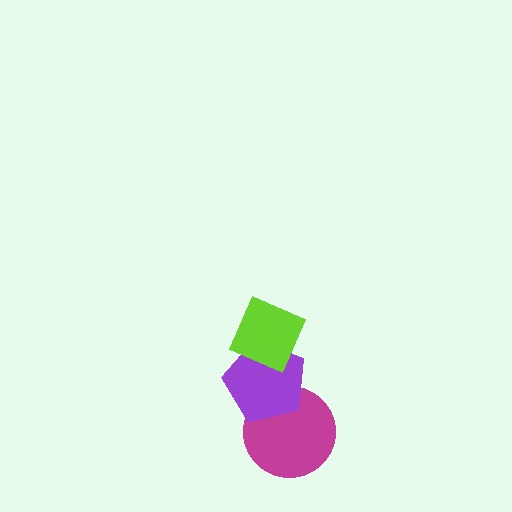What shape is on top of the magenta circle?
The purple pentagon is on top of the magenta circle.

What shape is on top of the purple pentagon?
The lime diamond is on top of the purple pentagon.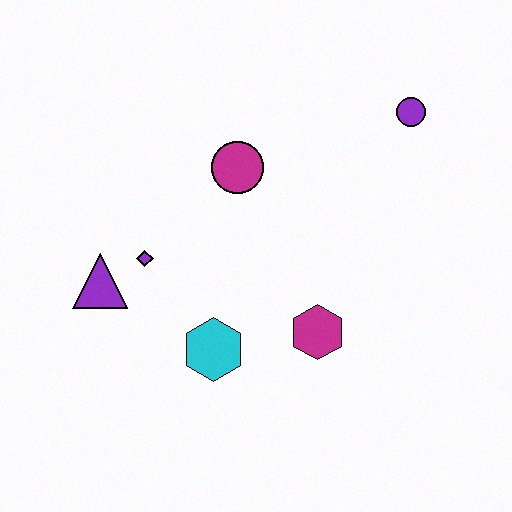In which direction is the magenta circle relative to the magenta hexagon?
The magenta circle is above the magenta hexagon.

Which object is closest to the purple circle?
The magenta circle is closest to the purple circle.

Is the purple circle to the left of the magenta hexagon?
No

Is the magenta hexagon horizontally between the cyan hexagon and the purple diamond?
No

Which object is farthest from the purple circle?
The purple triangle is farthest from the purple circle.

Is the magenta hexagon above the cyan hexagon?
Yes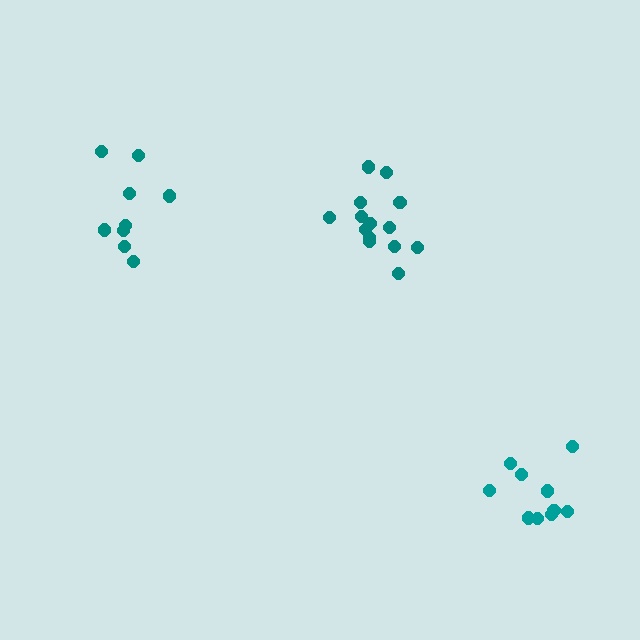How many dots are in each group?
Group 1: 10 dots, Group 2: 9 dots, Group 3: 14 dots (33 total).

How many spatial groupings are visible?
There are 3 spatial groupings.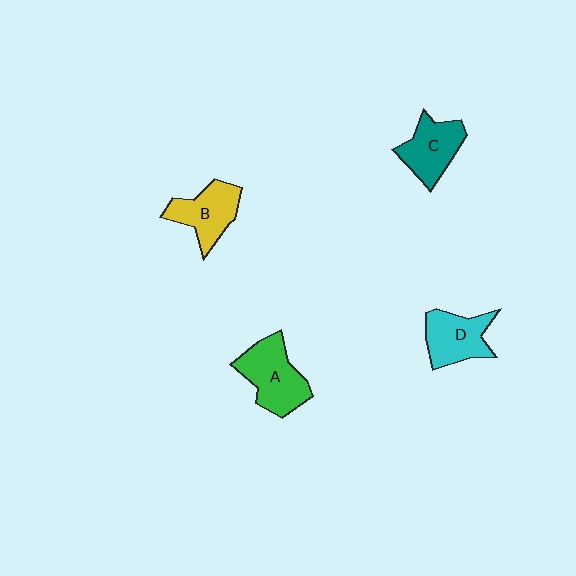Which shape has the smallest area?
Shape B (yellow).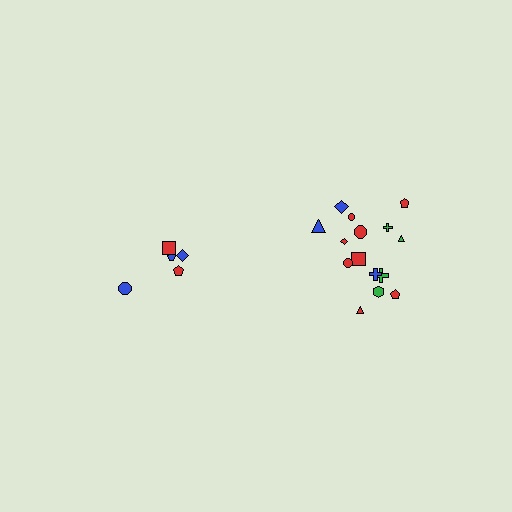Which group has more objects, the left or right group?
The right group.